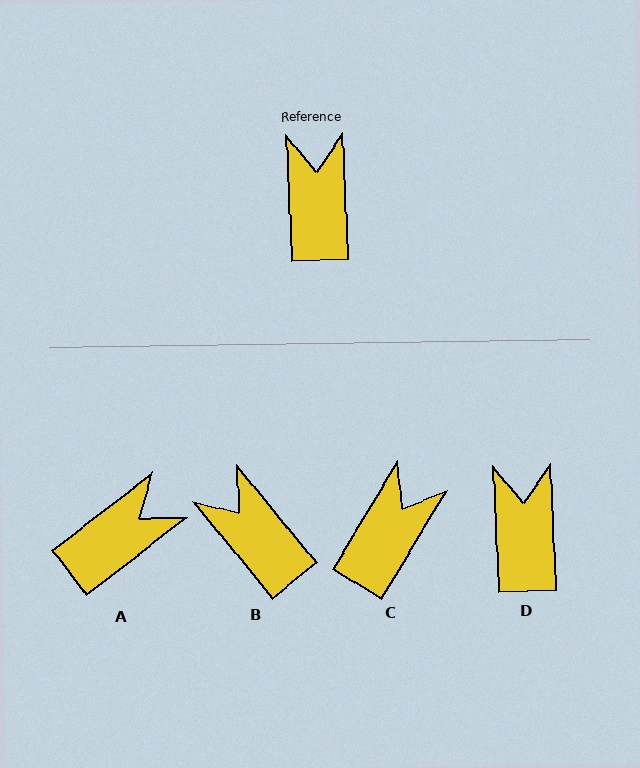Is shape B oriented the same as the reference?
No, it is off by about 37 degrees.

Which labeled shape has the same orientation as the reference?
D.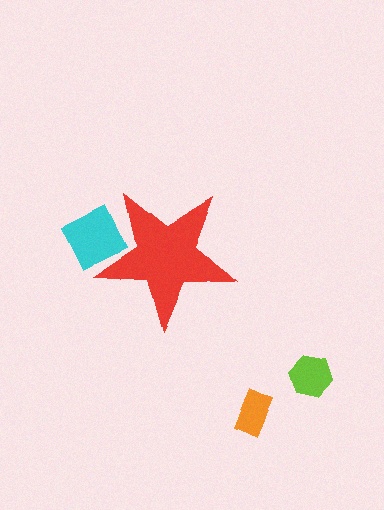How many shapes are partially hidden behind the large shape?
1 shape is partially hidden.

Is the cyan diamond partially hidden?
Yes, the cyan diamond is partially hidden behind the red star.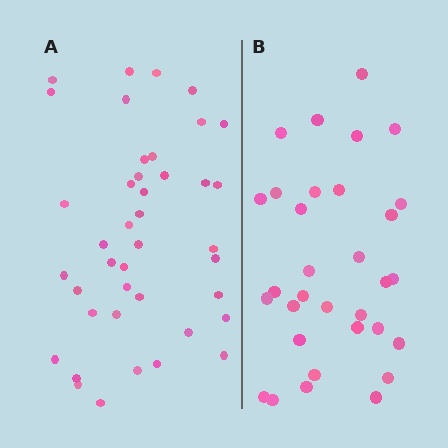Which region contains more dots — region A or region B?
Region A (the left region) has more dots.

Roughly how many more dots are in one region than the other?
Region A has roughly 8 or so more dots than region B.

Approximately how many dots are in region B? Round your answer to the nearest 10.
About 30 dots. (The exact count is 32, which rounds to 30.)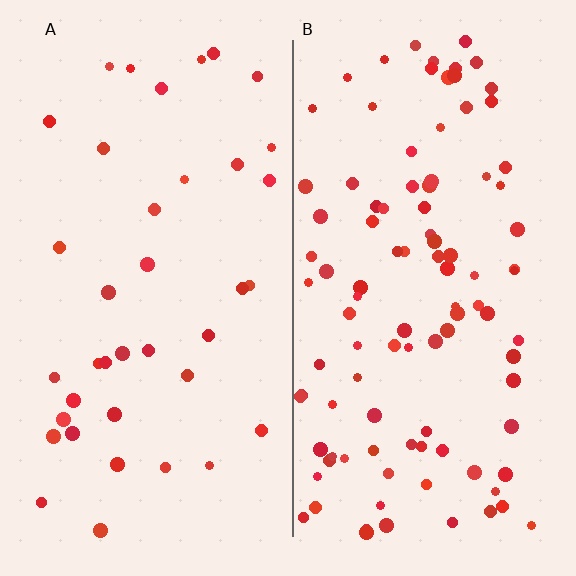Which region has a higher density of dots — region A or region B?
B (the right).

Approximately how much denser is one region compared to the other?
Approximately 2.7× — region B over region A.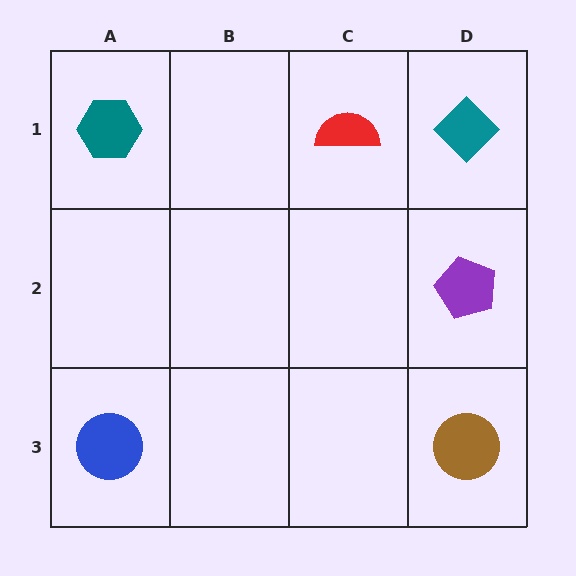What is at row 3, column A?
A blue circle.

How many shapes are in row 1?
3 shapes.